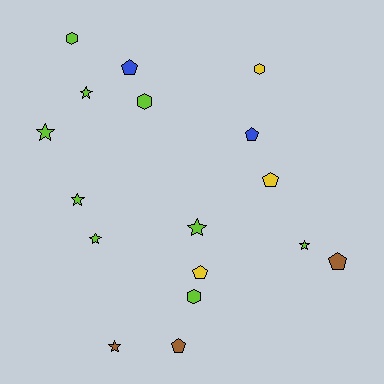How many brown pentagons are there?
There are 2 brown pentagons.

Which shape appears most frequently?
Star, with 7 objects.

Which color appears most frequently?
Lime, with 9 objects.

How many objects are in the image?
There are 17 objects.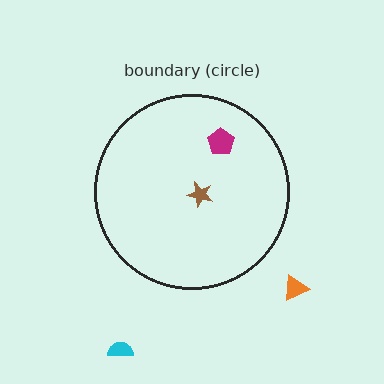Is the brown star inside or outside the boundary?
Inside.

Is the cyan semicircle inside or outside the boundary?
Outside.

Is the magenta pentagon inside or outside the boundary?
Inside.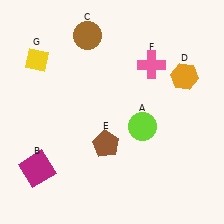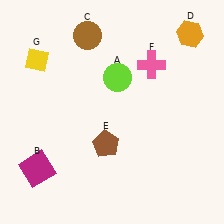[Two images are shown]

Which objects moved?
The objects that moved are: the lime circle (A), the orange hexagon (D).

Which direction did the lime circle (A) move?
The lime circle (A) moved up.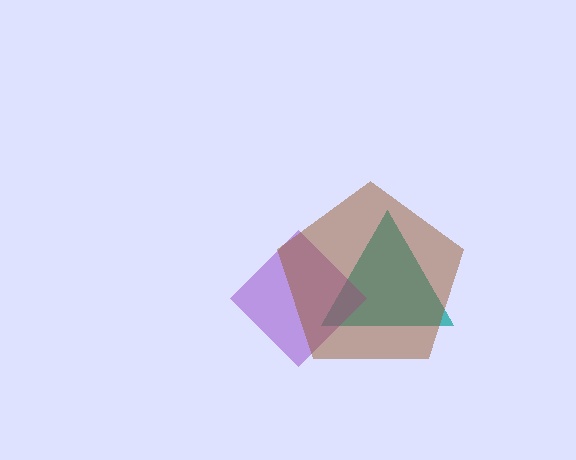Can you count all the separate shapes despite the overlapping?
Yes, there are 3 separate shapes.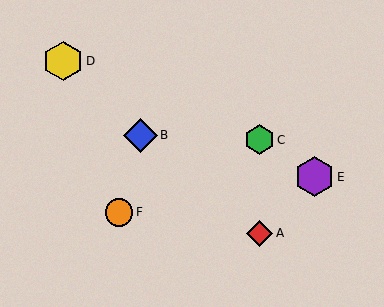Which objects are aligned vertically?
Objects A, C are aligned vertically.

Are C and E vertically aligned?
No, C is at x≈260 and E is at x≈315.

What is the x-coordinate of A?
Object A is at x≈260.